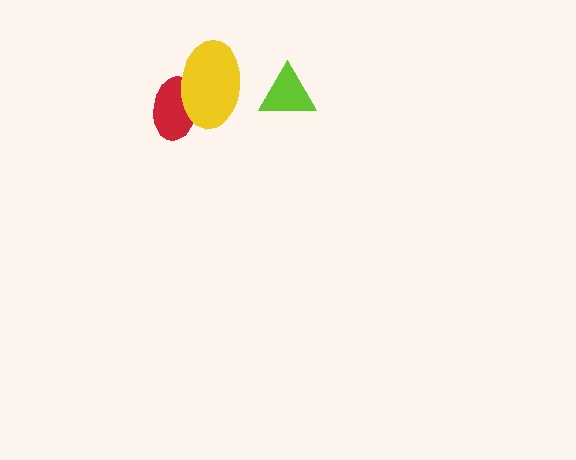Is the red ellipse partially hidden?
Yes, it is partially covered by another shape.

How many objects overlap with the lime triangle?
0 objects overlap with the lime triangle.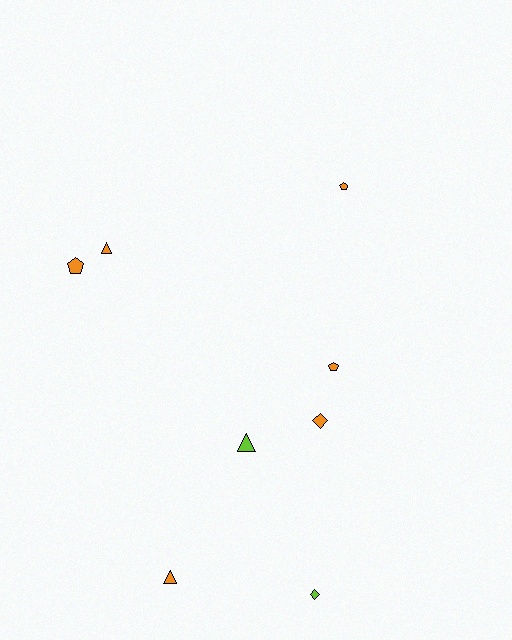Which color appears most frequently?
Orange, with 6 objects.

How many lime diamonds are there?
There is 1 lime diamond.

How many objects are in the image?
There are 8 objects.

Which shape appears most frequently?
Pentagon, with 3 objects.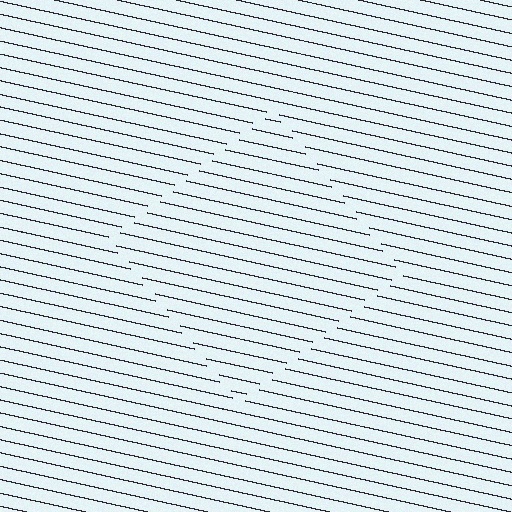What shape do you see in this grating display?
An illusory square. The interior of the shape contains the same grating, shifted by half a period — the contour is defined by the phase discontinuity where line-ends from the inner and outer gratings abut.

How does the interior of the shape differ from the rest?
The interior of the shape contains the same grating, shifted by half a period — the contour is defined by the phase discontinuity where line-ends from the inner and outer gratings abut.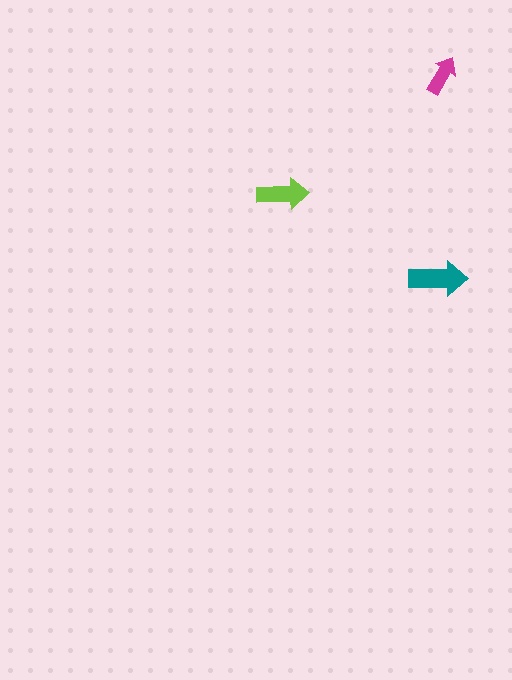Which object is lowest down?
The teal arrow is bottommost.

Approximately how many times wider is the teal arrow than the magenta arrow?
About 1.5 times wider.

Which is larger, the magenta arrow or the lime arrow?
The lime one.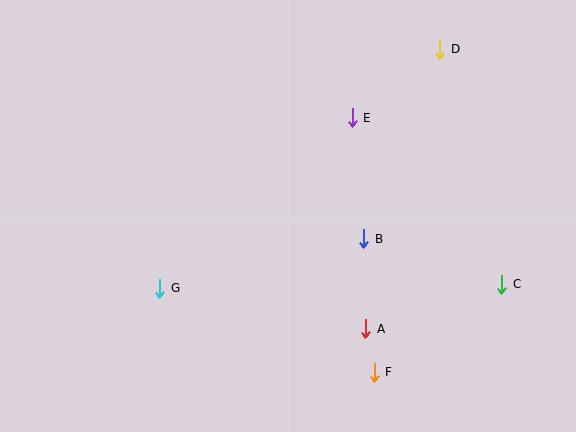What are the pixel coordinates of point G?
Point G is at (160, 288).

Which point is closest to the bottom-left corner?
Point G is closest to the bottom-left corner.